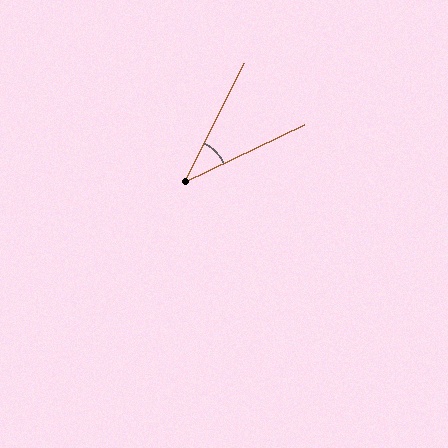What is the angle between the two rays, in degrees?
Approximately 38 degrees.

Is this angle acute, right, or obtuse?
It is acute.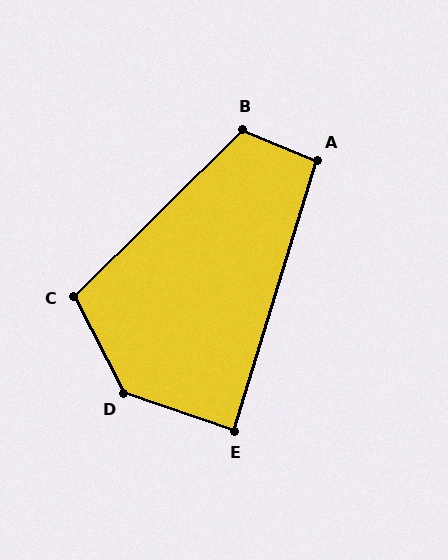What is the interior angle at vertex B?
Approximately 113 degrees (obtuse).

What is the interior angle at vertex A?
Approximately 95 degrees (obtuse).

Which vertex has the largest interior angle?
D, at approximately 136 degrees.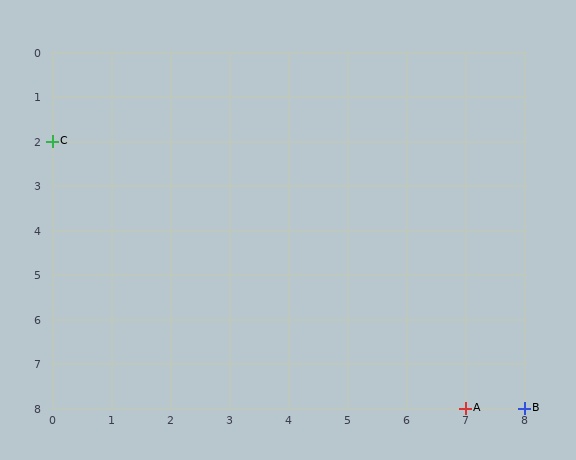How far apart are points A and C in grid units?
Points A and C are 7 columns and 6 rows apart (about 9.2 grid units diagonally).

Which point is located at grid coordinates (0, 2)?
Point C is at (0, 2).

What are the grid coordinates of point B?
Point B is at grid coordinates (8, 8).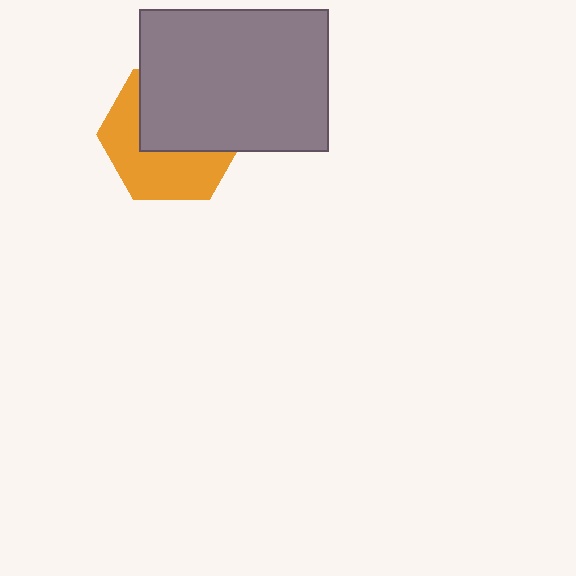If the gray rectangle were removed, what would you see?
You would see the complete orange hexagon.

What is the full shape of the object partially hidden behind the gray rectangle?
The partially hidden object is an orange hexagon.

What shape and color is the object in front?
The object in front is a gray rectangle.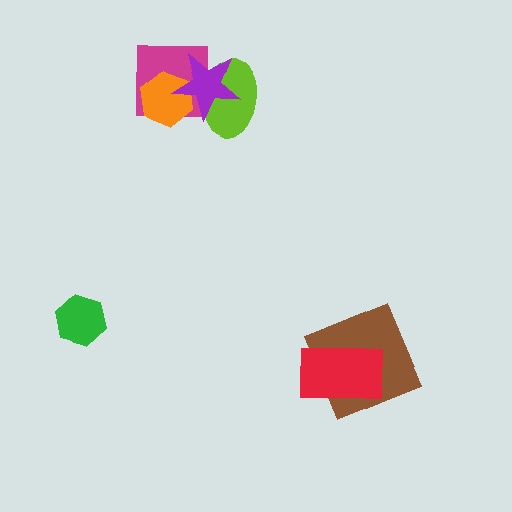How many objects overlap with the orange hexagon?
2 objects overlap with the orange hexagon.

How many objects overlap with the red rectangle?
1 object overlaps with the red rectangle.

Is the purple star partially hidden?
No, no other shape covers it.